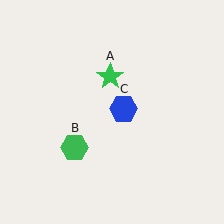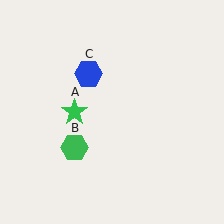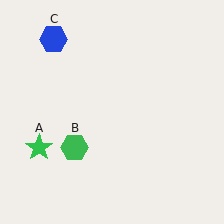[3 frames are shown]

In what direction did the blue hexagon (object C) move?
The blue hexagon (object C) moved up and to the left.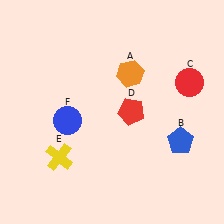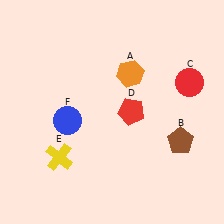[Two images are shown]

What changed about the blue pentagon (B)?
In Image 1, B is blue. In Image 2, it changed to brown.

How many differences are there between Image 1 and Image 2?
There is 1 difference between the two images.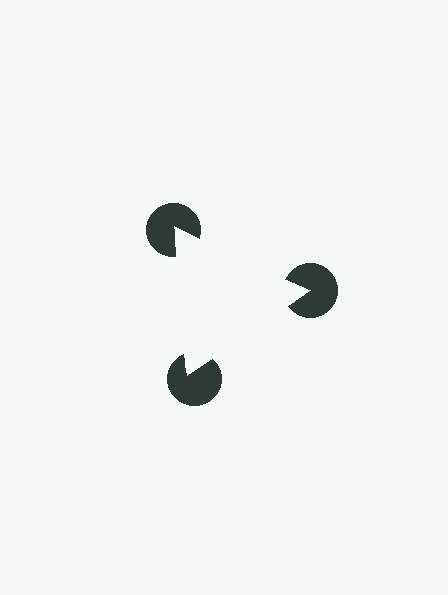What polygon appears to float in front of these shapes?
An illusory triangle — its edges are inferred from the aligned wedge cuts in the pac-man discs, not physically drawn.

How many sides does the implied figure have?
3 sides.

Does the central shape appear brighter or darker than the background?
It typically appears slightly brighter than the background, even though no actual brightness change is drawn.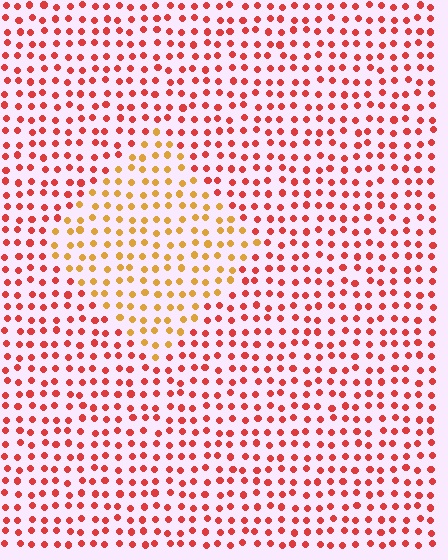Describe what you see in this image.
The image is filled with small red elements in a uniform arrangement. A diamond-shaped region is visible where the elements are tinted to a slightly different hue, forming a subtle color boundary.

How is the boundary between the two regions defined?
The boundary is defined purely by a slight shift in hue (about 40 degrees). Spacing, size, and orientation are identical on both sides.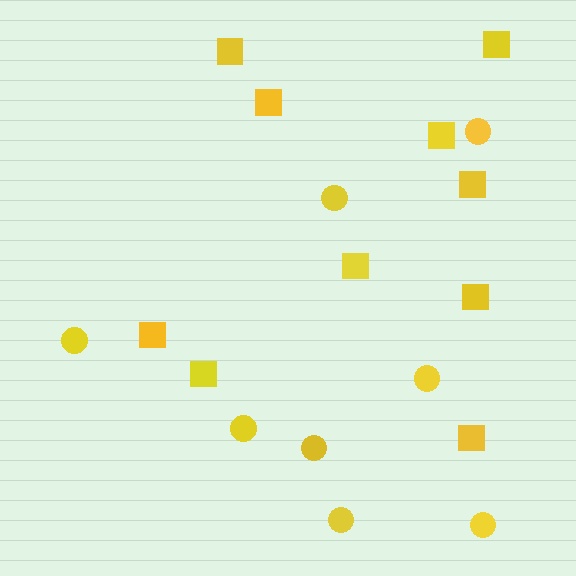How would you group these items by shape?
There are 2 groups: one group of circles (8) and one group of squares (10).